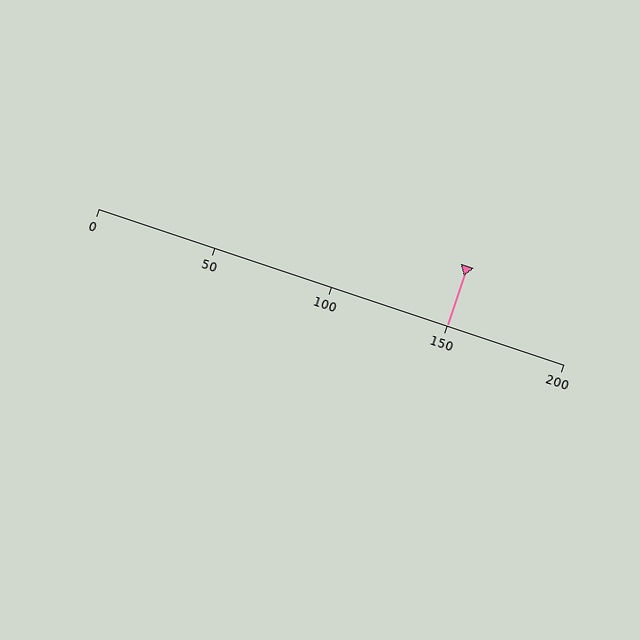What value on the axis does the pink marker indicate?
The marker indicates approximately 150.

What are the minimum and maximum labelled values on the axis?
The axis runs from 0 to 200.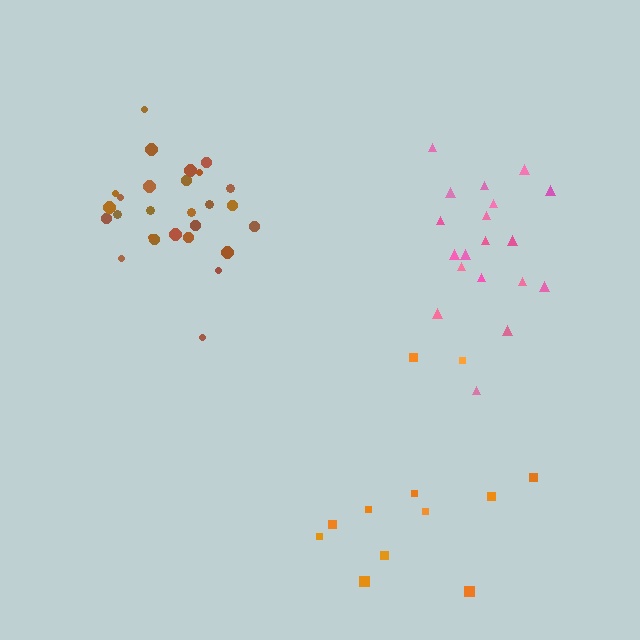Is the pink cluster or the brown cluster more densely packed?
Brown.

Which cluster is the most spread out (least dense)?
Orange.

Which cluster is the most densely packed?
Brown.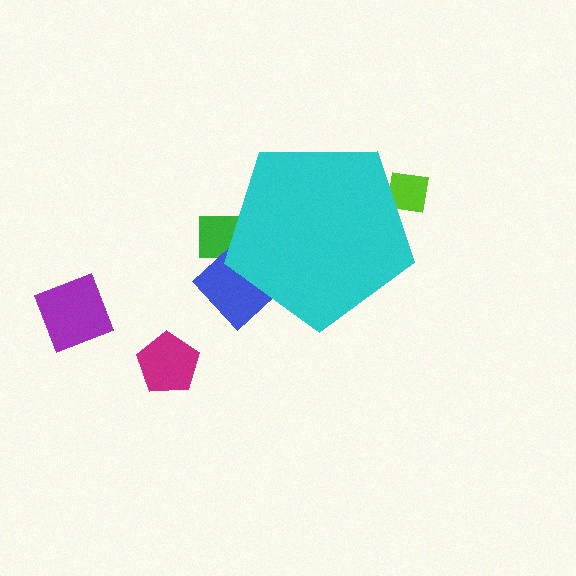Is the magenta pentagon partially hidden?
No, the magenta pentagon is fully visible.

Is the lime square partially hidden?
Yes, the lime square is partially hidden behind the cyan pentagon.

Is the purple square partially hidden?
No, the purple square is fully visible.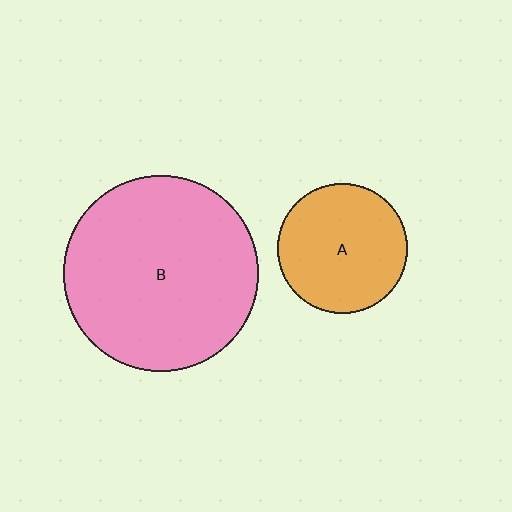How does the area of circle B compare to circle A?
Approximately 2.3 times.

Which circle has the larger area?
Circle B (pink).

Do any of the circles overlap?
No, none of the circles overlap.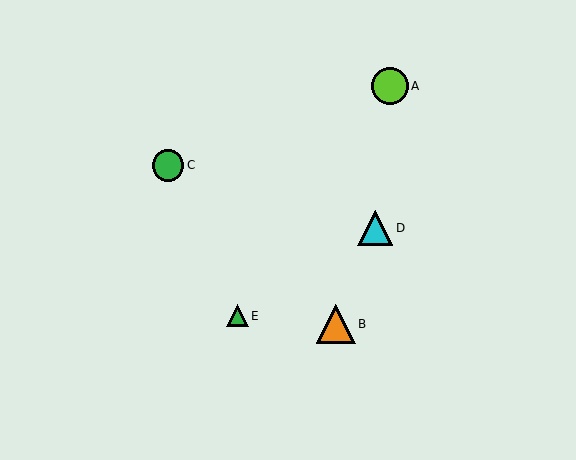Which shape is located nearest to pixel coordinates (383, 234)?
The cyan triangle (labeled D) at (375, 228) is nearest to that location.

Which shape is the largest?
The orange triangle (labeled B) is the largest.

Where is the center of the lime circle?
The center of the lime circle is at (390, 86).